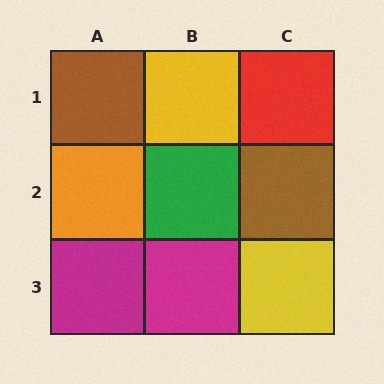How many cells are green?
1 cell is green.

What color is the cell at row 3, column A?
Magenta.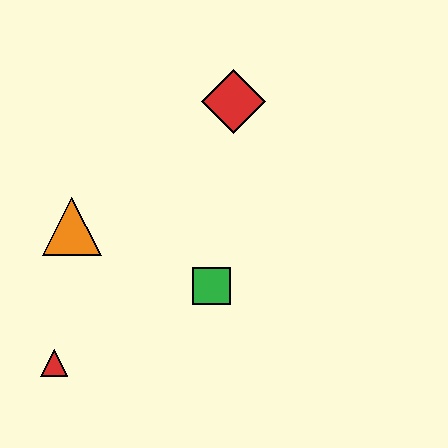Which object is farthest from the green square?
The red diamond is farthest from the green square.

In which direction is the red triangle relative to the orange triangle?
The red triangle is below the orange triangle.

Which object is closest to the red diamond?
The green square is closest to the red diamond.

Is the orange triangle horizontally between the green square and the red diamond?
No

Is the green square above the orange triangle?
No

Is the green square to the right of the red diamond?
No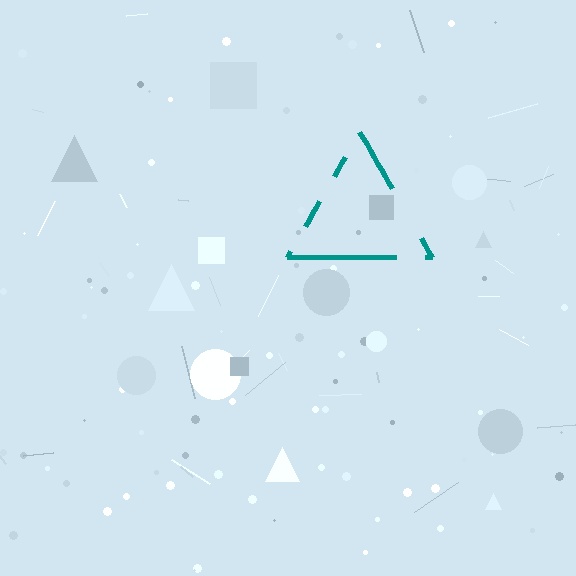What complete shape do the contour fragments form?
The contour fragments form a triangle.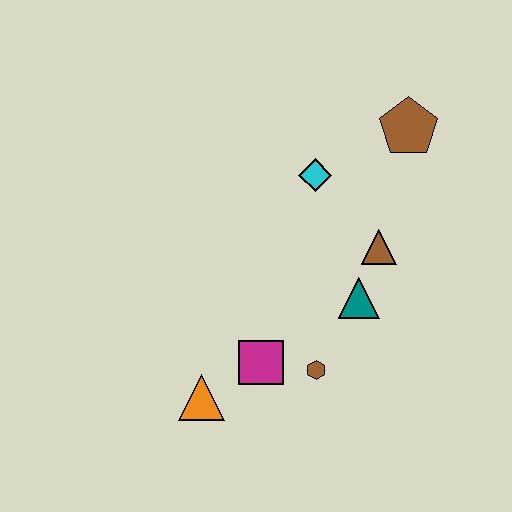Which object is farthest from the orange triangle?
The brown pentagon is farthest from the orange triangle.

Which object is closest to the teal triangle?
The brown triangle is closest to the teal triangle.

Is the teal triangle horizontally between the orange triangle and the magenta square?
No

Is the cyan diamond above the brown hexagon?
Yes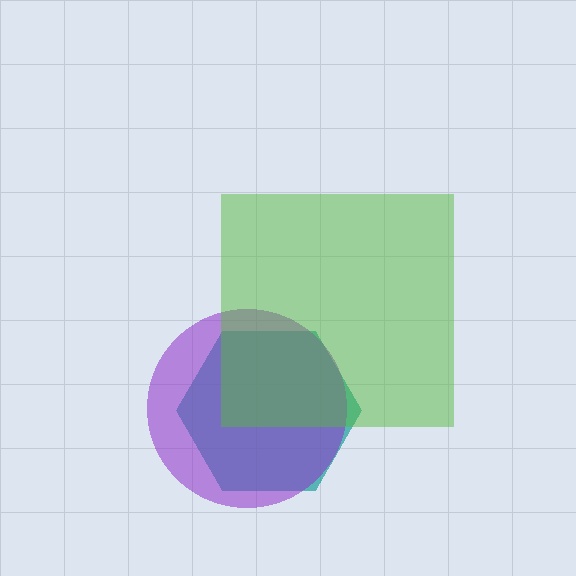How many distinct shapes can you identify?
There are 3 distinct shapes: a teal hexagon, a purple circle, a lime square.